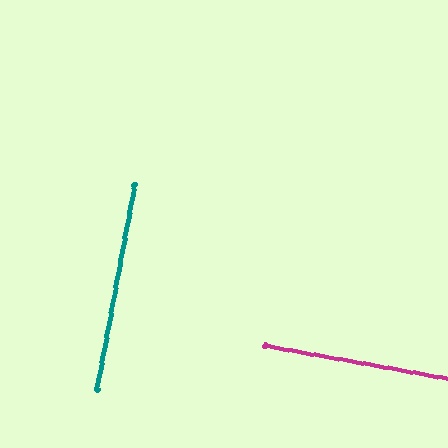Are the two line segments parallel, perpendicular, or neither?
Perpendicular — they meet at approximately 90°.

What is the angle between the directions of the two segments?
Approximately 90 degrees.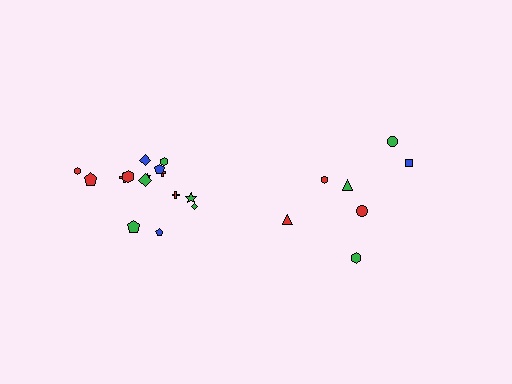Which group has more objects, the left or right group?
The left group.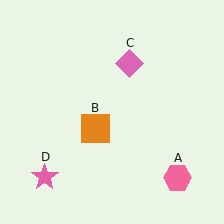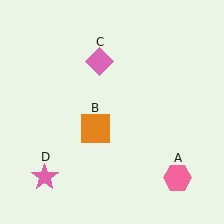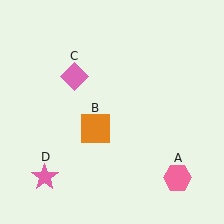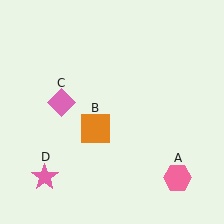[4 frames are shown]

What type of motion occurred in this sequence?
The pink diamond (object C) rotated counterclockwise around the center of the scene.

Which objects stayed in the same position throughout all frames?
Pink hexagon (object A) and orange square (object B) and pink star (object D) remained stationary.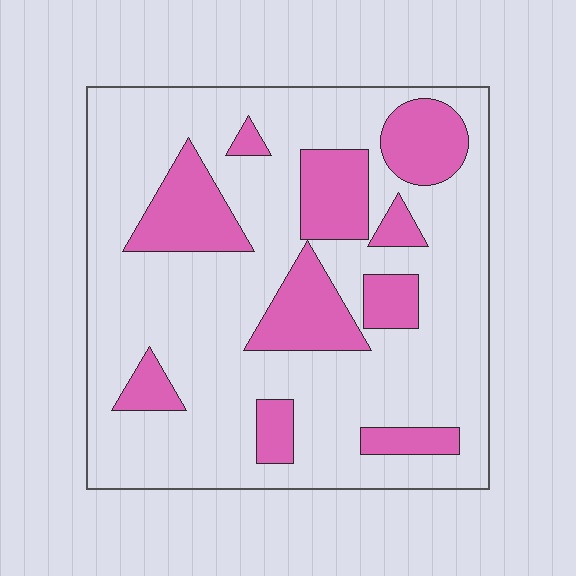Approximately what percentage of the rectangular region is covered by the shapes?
Approximately 25%.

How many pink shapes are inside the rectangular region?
10.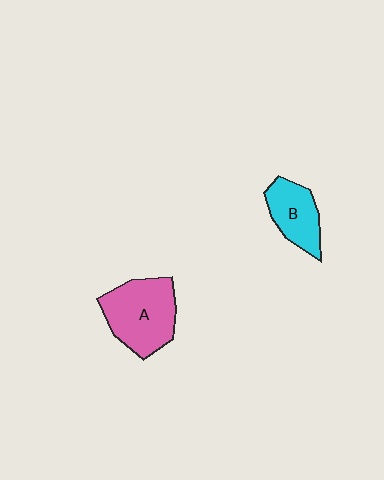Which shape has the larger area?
Shape A (pink).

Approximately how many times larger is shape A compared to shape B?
Approximately 1.6 times.